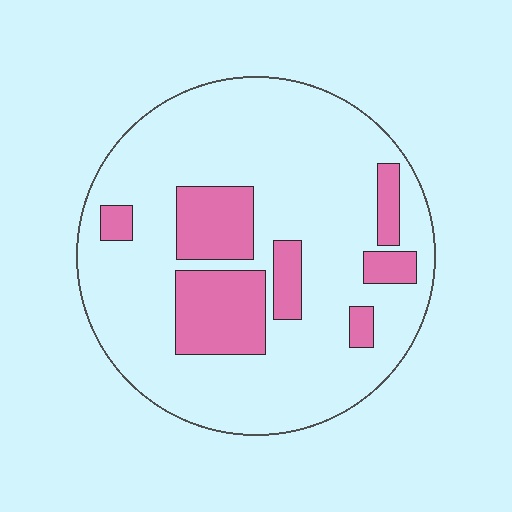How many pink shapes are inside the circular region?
7.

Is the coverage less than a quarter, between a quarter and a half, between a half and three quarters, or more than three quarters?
Less than a quarter.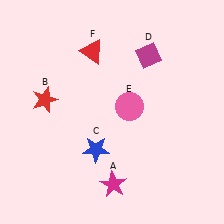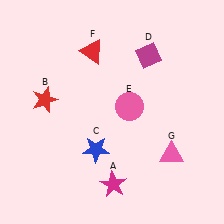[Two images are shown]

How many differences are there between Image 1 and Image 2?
There is 1 difference between the two images.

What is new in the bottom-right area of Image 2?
A pink triangle (G) was added in the bottom-right area of Image 2.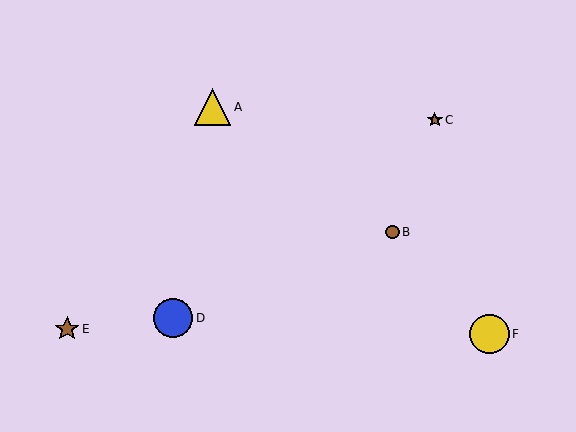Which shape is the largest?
The blue circle (labeled D) is the largest.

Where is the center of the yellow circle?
The center of the yellow circle is at (490, 334).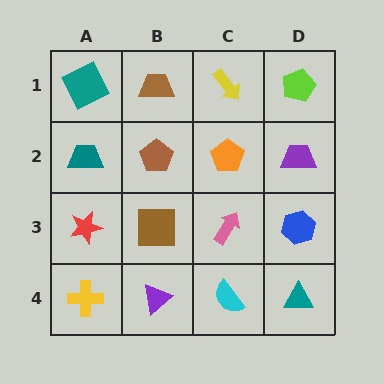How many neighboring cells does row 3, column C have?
4.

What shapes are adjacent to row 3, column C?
An orange pentagon (row 2, column C), a cyan semicircle (row 4, column C), a brown square (row 3, column B), a blue hexagon (row 3, column D).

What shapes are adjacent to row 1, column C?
An orange pentagon (row 2, column C), a brown trapezoid (row 1, column B), a lime pentagon (row 1, column D).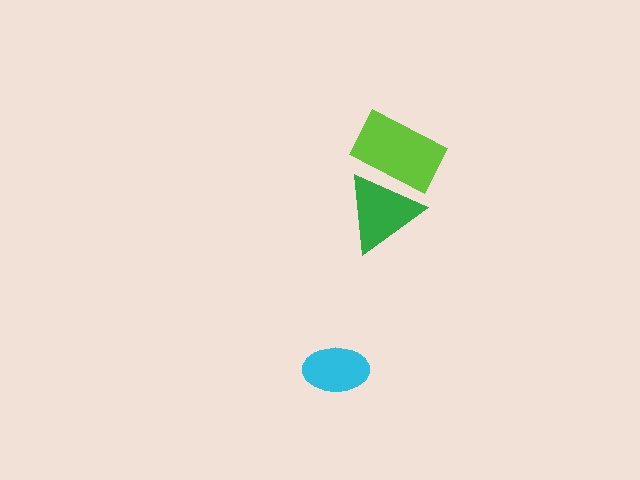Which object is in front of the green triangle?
The lime rectangle is in front of the green triangle.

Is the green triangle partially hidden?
Yes, it is partially covered by another shape.